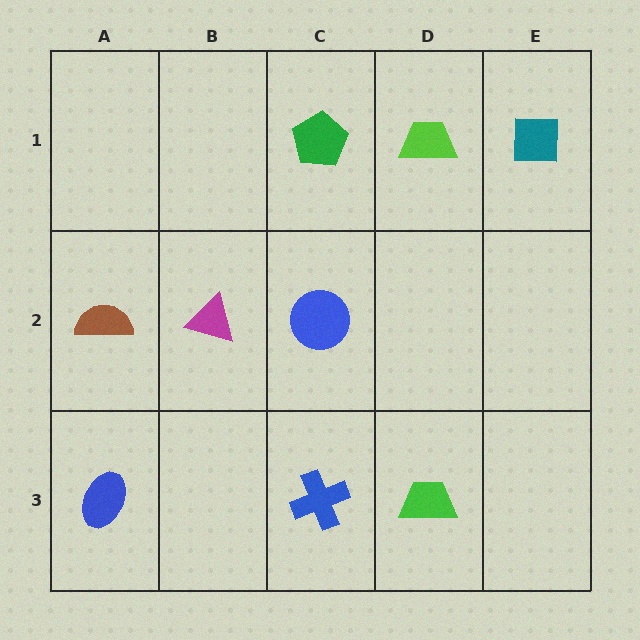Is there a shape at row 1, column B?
No, that cell is empty.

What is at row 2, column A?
A brown semicircle.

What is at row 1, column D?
A lime trapezoid.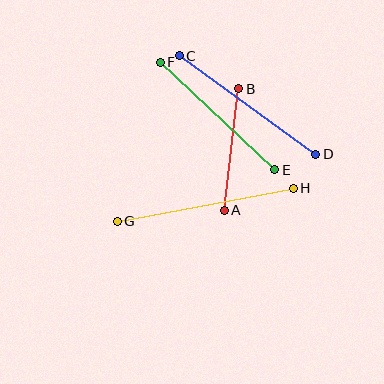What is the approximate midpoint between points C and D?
The midpoint is at approximately (247, 105) pixels.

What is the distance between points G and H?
The distance is approximately 179 pixels.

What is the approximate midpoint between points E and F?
The midpoint is at approximately (218, 116) pixels.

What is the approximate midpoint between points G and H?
The midpoint is at approximately (205, 205) pixels.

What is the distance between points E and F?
The distance is approximately 157 pixels.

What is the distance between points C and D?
The distance is approximately 168 pixels.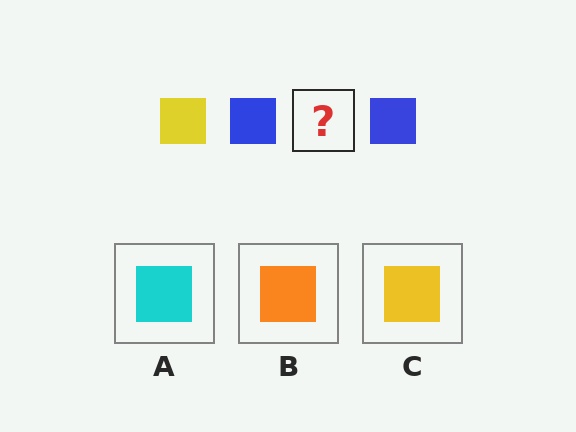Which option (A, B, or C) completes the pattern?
C.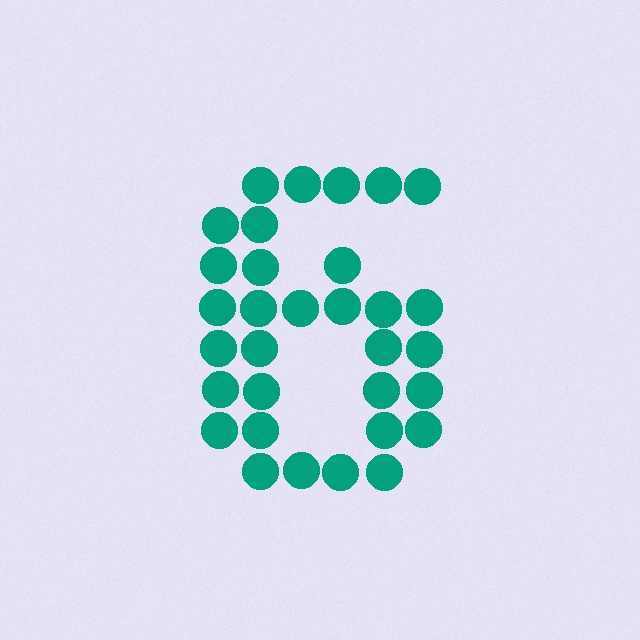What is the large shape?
The large shape is the digit 6.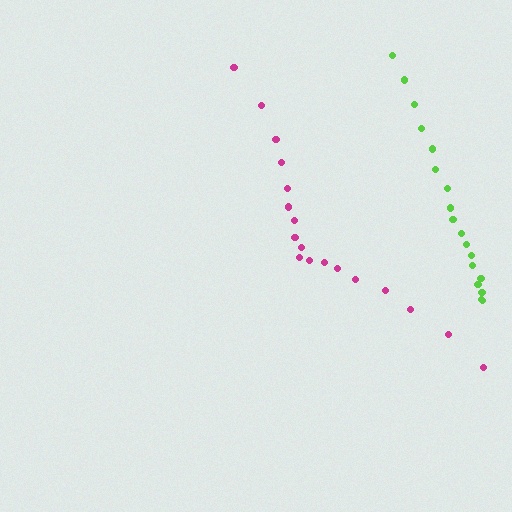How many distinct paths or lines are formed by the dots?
There are 2 distinct paths.